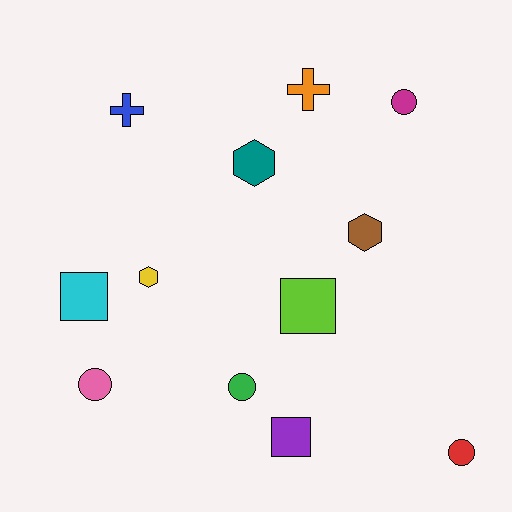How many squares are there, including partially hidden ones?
There are 3 squares.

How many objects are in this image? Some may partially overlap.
There are 12 objects.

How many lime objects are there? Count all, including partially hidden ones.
There is 1 lime object.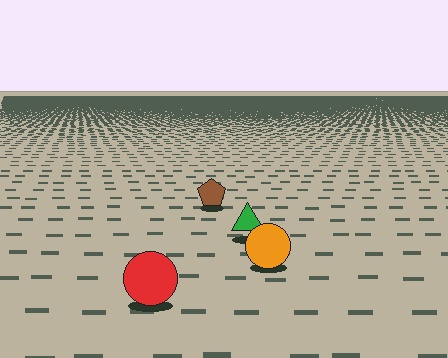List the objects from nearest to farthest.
From nearest to farthest: the red circle, the orange circle, the green triangle, the brown pentagon.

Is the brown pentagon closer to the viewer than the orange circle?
No. The orange circle is closer — you can tell from the texture gradient: the ground texture is coarser near it.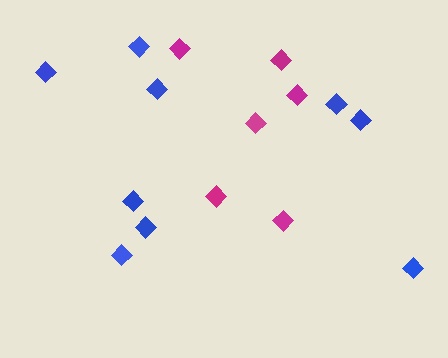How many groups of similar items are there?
There are 2 groups: one group of blue diamonds (9) and one group of magenta diamonds (6).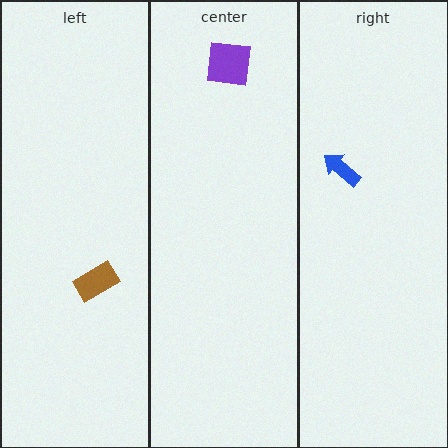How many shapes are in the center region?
1.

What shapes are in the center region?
The purple square.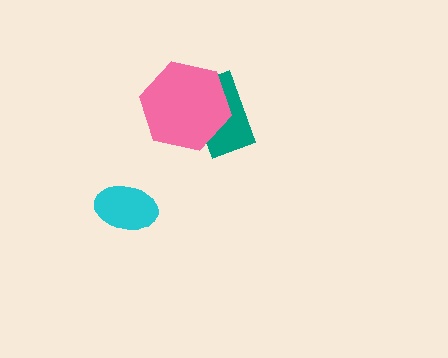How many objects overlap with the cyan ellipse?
0 objects overlap with the cyan ellipse.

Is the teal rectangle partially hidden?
Yes, it is partially covered by another shape.